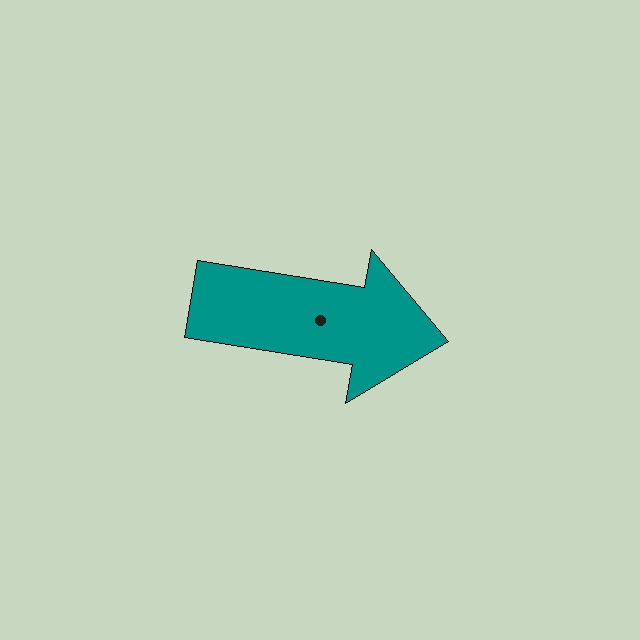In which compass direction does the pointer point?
East.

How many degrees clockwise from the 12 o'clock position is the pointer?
Approximately 99 degrees.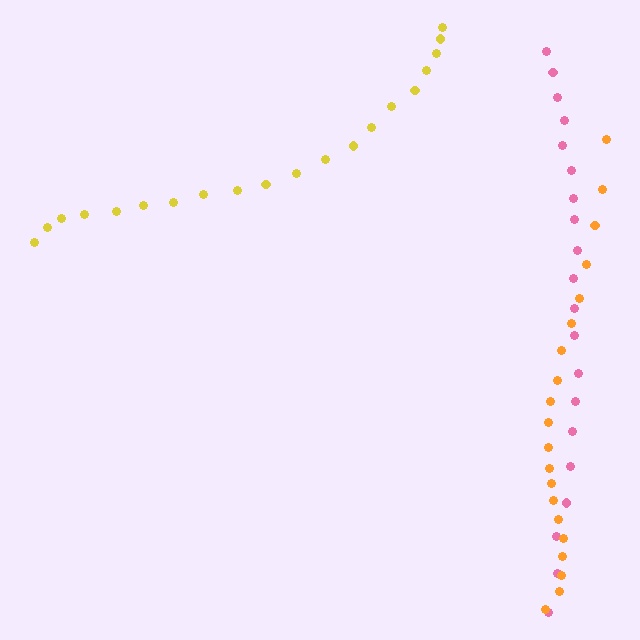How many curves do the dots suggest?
There are 3 distinct paths.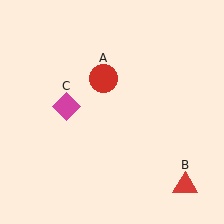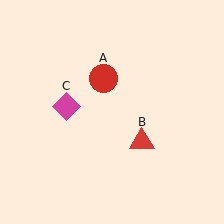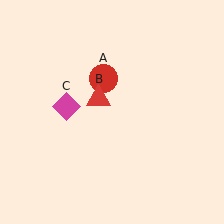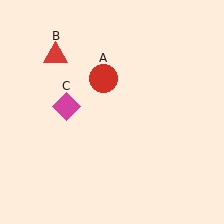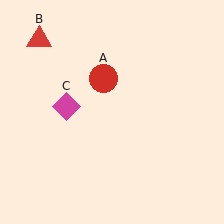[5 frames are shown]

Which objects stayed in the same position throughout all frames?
Red circle (object A) and magenta diamond (object C) remained stationary.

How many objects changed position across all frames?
1 object changed position: red triangle (object B).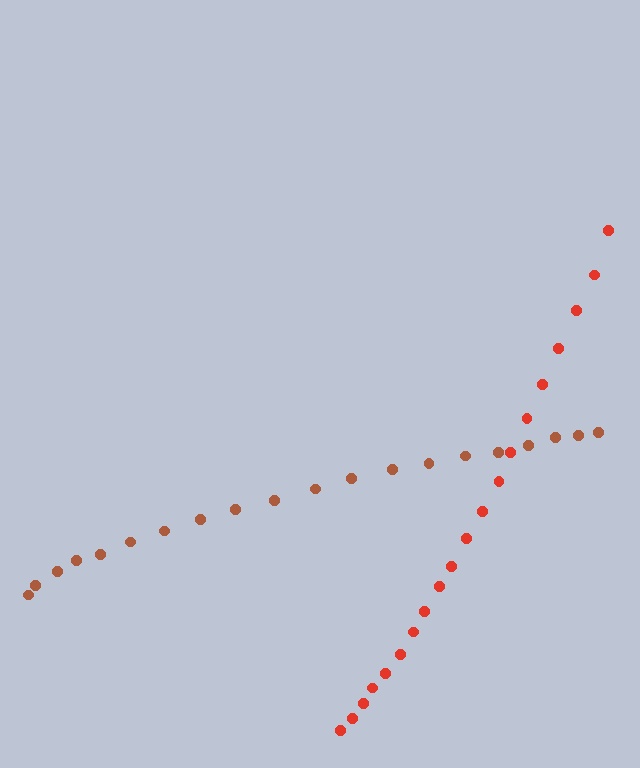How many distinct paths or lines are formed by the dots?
There are 2 distinct paths.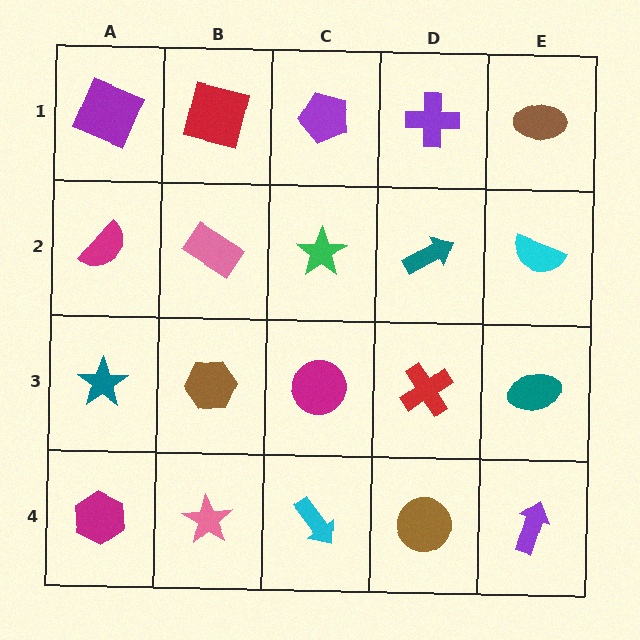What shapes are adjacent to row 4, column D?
A red cross (row 3, column D), a cyan arrow (row 4, column C), a purple arrow (row 4, column E).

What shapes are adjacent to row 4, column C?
A magenta circle (row 3, column C), a pink star (row 4, column B), a brown circle (row 4, column D).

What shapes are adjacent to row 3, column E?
A cyan semicircle (row 2, column E), a purple arrow (row 4, column E), a red cross (row 3, column D).